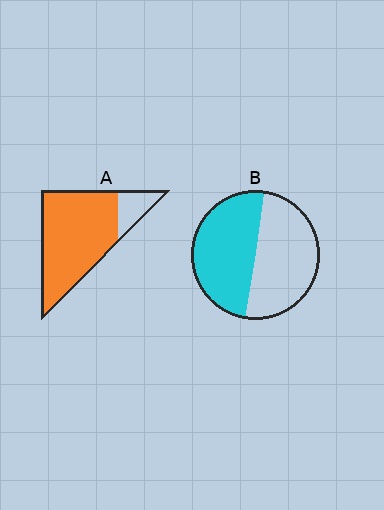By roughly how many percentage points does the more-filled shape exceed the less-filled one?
By roughly 35 percentage points (A over B).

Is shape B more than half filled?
Roughly half.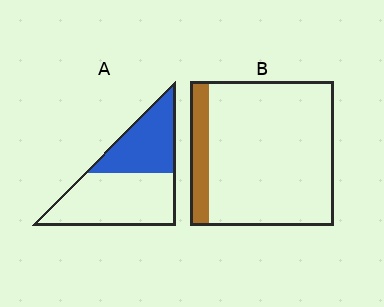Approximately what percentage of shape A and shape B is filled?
A is approximately 40% and B is approximately 15%.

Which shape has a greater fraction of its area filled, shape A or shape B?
Shape A.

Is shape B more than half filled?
No.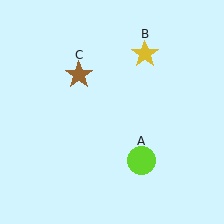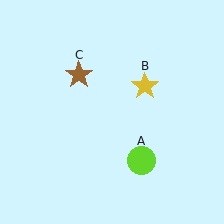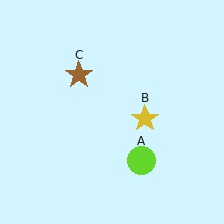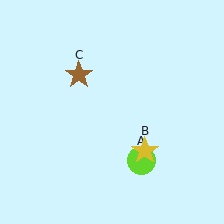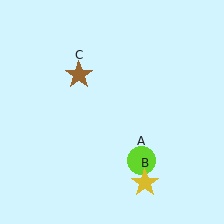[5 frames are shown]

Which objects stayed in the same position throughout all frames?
Lime circle (object A) and brown star (object C) remained stationary.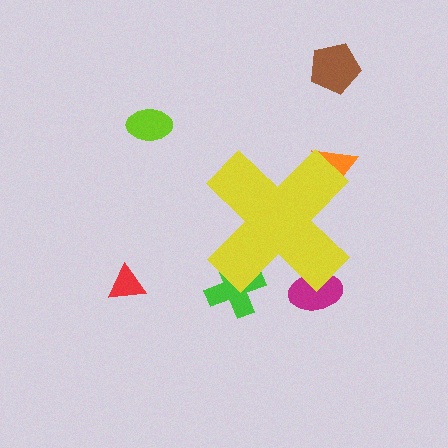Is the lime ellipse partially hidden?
No, the lime ellipse is fully visible.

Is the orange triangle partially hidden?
Yes, the orange triangle is partially hidden behind the yellow cross.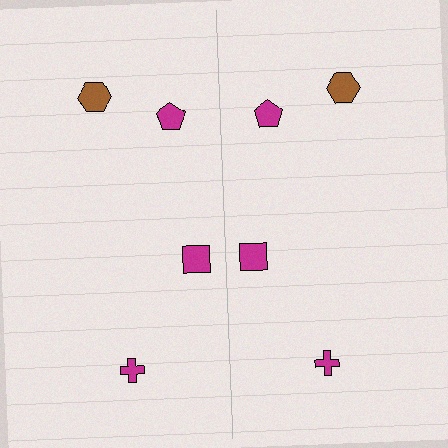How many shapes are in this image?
There are 8 shapes in this image.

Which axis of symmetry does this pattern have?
The pattern has a vertical axis of symmetry running through the center of the image.